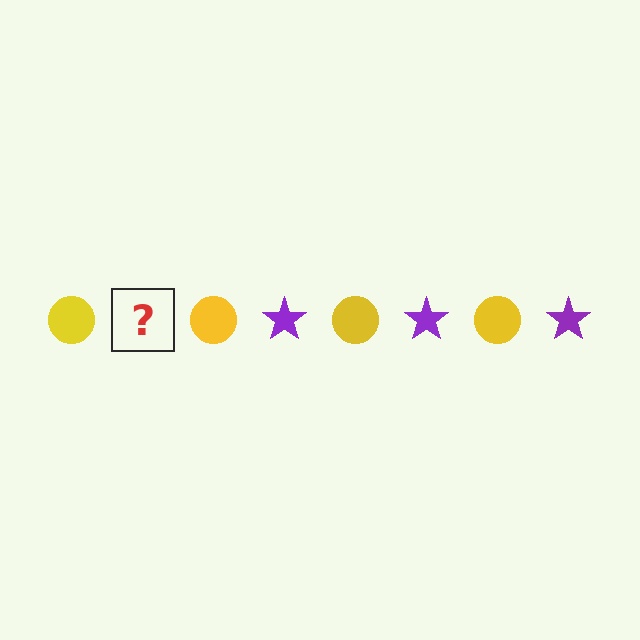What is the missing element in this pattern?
The missing element is a purple star.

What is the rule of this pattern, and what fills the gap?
The rule is that the pattern alternates between yellow circle and purple star. The gap should be filled with a purple star.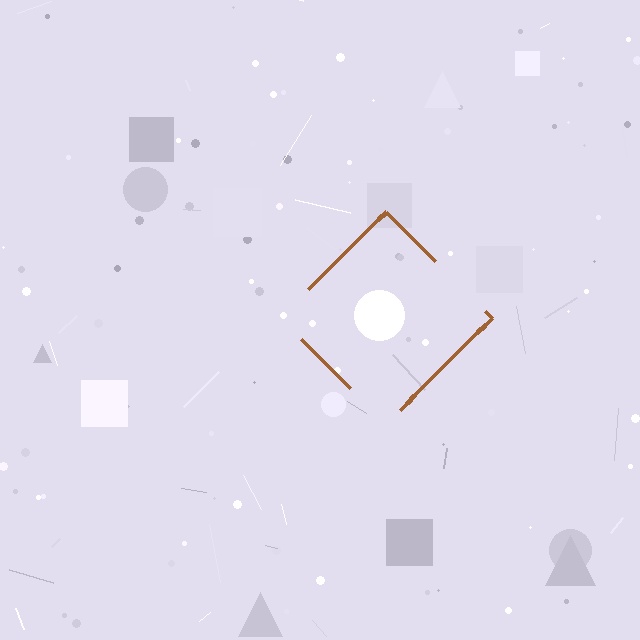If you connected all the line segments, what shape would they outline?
They would outline a diamond.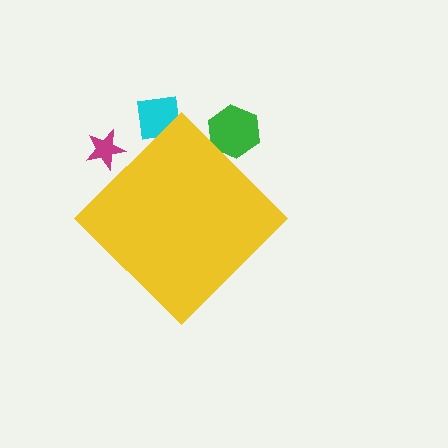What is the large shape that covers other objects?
A yellow diamond.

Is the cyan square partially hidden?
Yes, the cyan square is partially hidden behind the yellow diamond.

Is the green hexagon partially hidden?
Yes, the green hexagon is partially hidden behind the yellow diamond.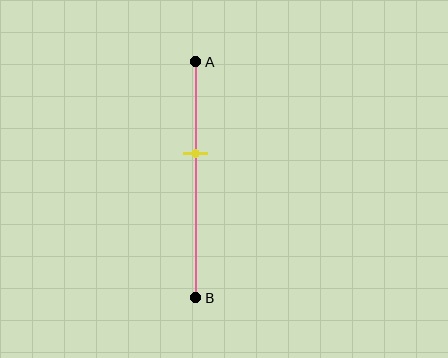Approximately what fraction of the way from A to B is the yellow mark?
The yellow mark is approximately 40% of the way from A to B.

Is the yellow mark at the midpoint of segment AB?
No, the mark is at about 40% from A, not at the 50% midpoint.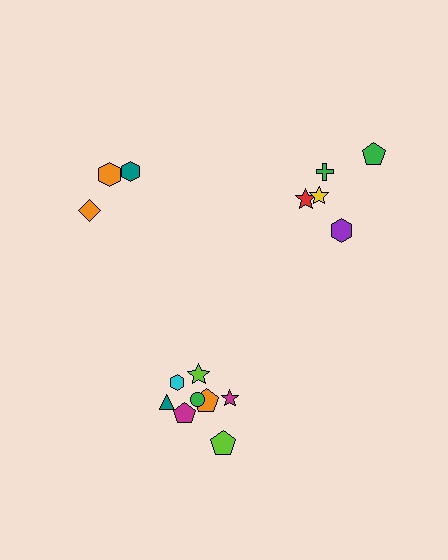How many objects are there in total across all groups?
There are 16 objects.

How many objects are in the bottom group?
There are 8 objects.